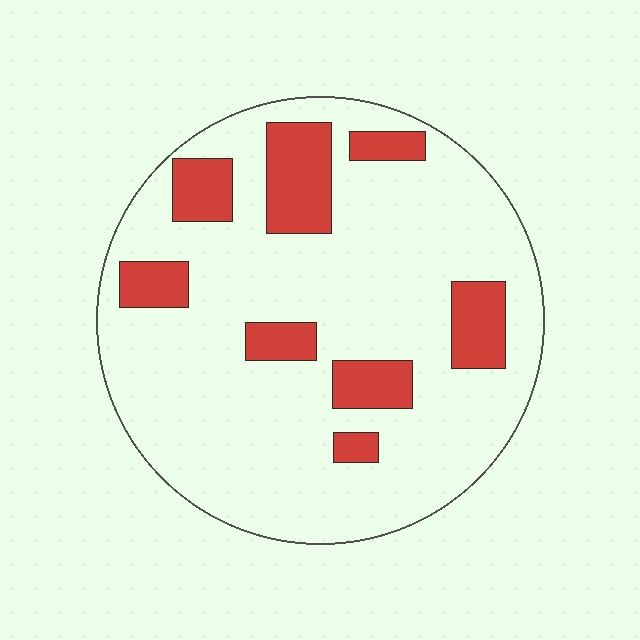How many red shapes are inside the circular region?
8.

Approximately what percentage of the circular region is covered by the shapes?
Approximately 20%.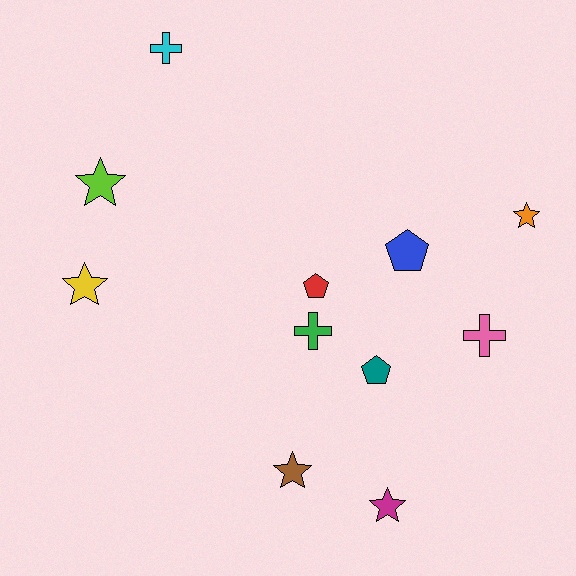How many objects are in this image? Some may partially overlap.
There are 11 objects.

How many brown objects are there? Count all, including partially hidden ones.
There is 1 brown object.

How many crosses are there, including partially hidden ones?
There are 3 crosses.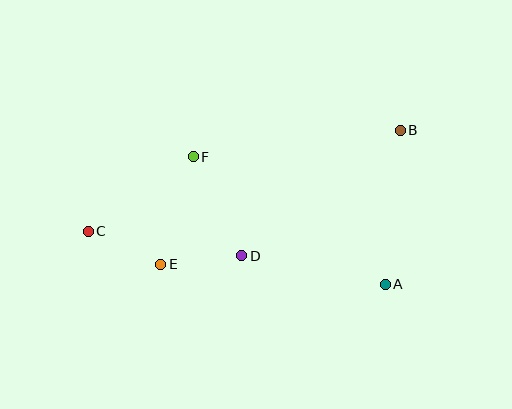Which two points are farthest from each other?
Points B and C are farthest from each other.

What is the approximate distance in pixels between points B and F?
The distance between B and F is approximately 209 pixels.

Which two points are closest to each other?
Points C and E are closest to each other.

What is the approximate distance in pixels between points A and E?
The distance between A and E is approximately 225 pixels.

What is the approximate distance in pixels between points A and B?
The distance between A and B is approximately 155 pixels.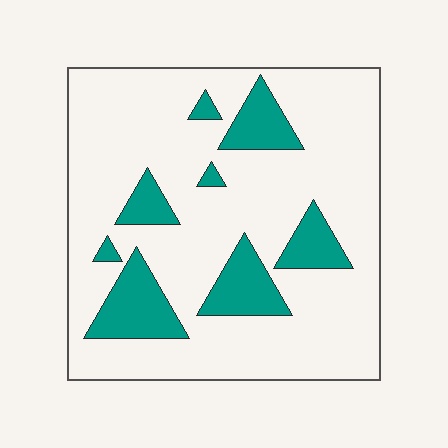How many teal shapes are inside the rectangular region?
8.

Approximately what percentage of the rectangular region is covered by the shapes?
Approximately 20%.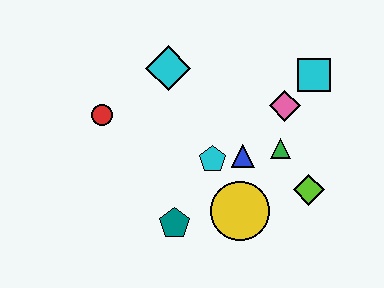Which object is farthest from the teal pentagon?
The cyan square is farthest from the teal pentagon.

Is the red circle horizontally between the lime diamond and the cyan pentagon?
No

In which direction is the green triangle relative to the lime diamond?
The green triangle is above the lime diamond.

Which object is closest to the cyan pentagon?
The blue triangle is closest to the cyan pentagon.